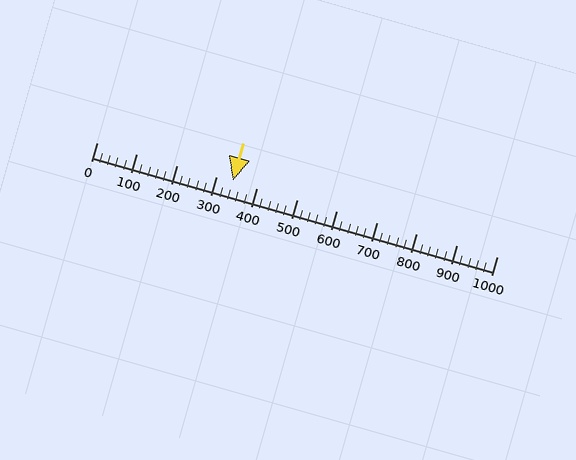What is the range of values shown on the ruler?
The ruler shows values from 0 to 1000.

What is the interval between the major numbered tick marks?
The major tick marks are spaced 100 units apart.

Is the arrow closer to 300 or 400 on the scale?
The arrow is closer to 300.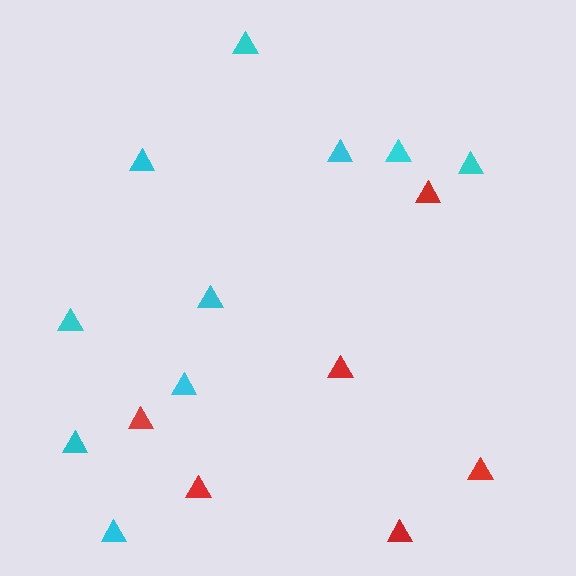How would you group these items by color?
There are 2 groups: one group of red triangles (6) and one group of cyan triangles (10).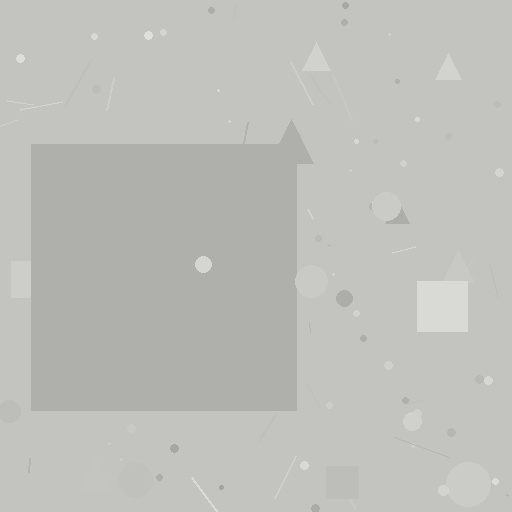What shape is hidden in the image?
A square is hidden in the image.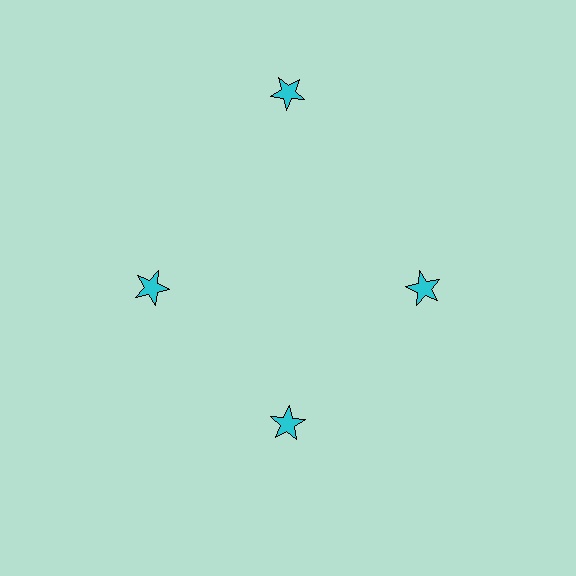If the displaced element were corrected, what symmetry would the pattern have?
It would have 4-fold rotational symmetry — the pattern would map onto itself every 90 degrees.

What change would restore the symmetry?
The symmetry would be restored by moving it inward, back onto the ring so that all 4 stars sit at equal angles and equal distance from the center.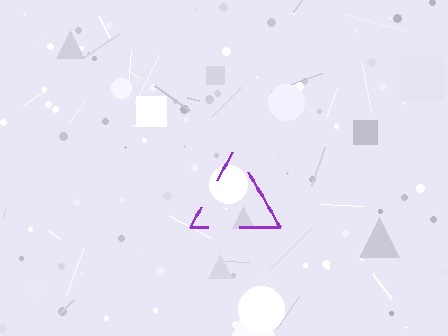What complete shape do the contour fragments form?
The contour fragments form a triangle.